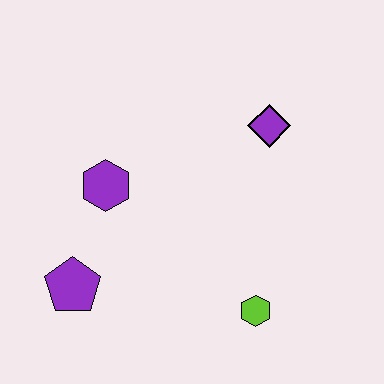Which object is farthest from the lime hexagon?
The purple hexagon is farthest from the lime hexagon.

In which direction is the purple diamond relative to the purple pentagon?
The purple diamond is to the right of the purple pentagon.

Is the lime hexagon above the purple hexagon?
No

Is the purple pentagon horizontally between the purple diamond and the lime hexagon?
No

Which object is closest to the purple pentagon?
The purple hexagon is closest to the purple pentagon.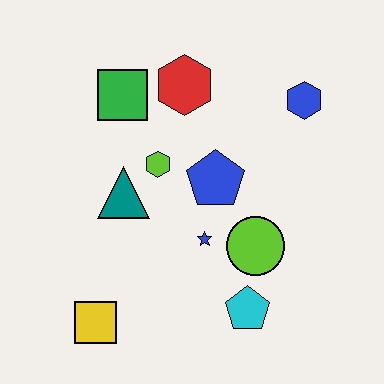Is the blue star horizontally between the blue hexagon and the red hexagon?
Yes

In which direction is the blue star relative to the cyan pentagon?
The blue star is above the cyan pentagon.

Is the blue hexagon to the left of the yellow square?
No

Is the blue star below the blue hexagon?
Yes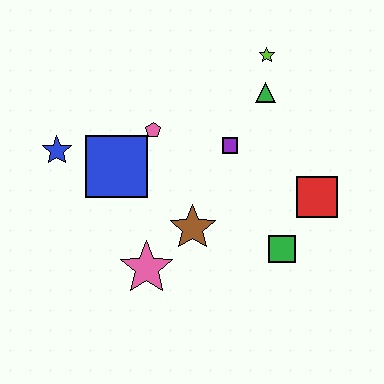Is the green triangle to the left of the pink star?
No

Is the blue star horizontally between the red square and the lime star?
No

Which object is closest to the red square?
The green square is closest to the red square.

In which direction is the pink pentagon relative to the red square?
The pink pentagon is to the left of the red square.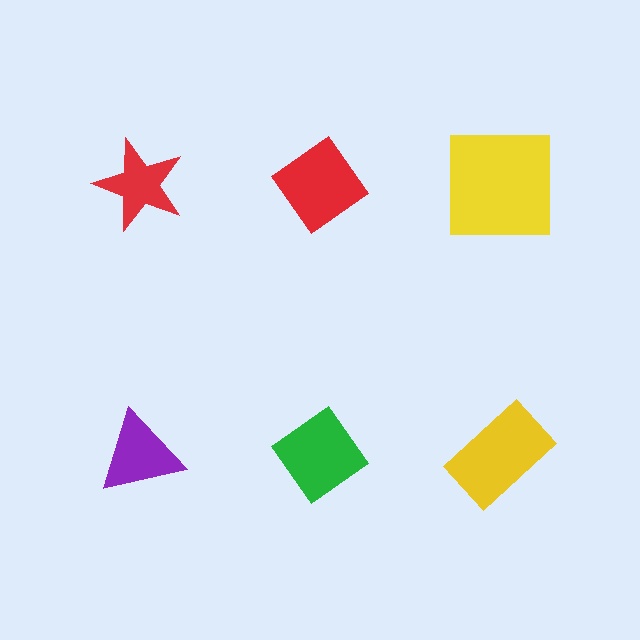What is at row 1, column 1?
A red star.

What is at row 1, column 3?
A yellow square.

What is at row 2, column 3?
A yellow rectangle.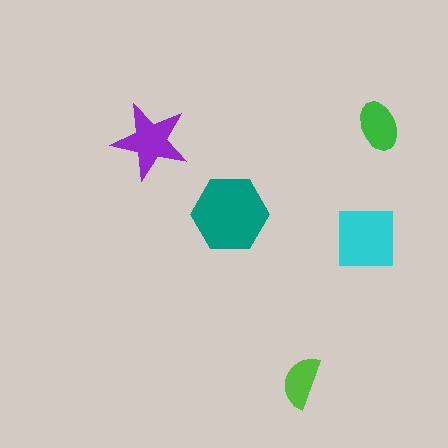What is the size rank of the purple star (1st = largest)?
3rd.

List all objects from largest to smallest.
The teal hexagon, the cyan square, the purple star, the green ellipse, the lime semicircle.